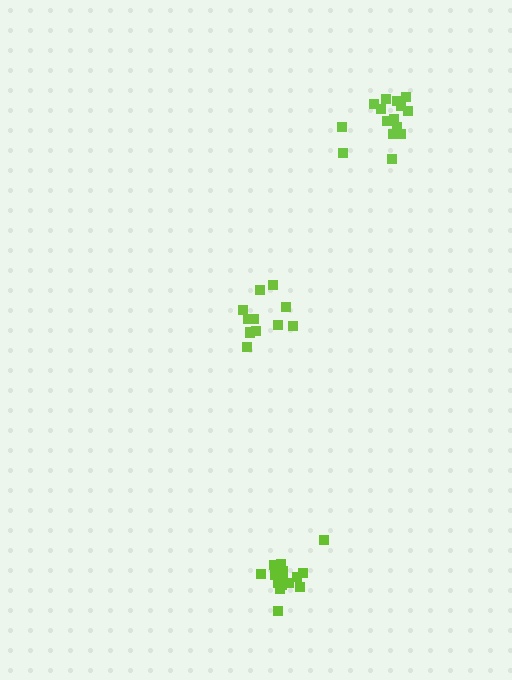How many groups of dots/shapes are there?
There are 3 groups.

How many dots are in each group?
Group 1: 15 dots, Group 2: 11 dots, Group 3: 15 dots (41 total).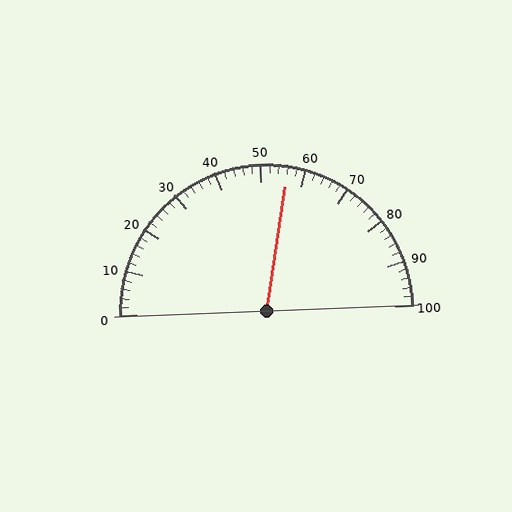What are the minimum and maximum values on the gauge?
The gauge ranges from 0 to 100.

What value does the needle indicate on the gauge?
The needle indicates approximately 56.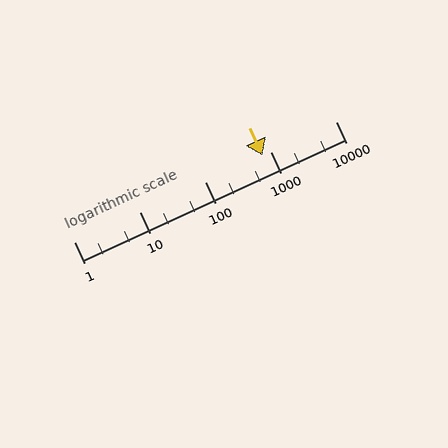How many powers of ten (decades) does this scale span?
The scale spans 4 decades, from 1 to 10000.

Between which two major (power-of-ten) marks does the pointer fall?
The pointer is between 100 and 1000.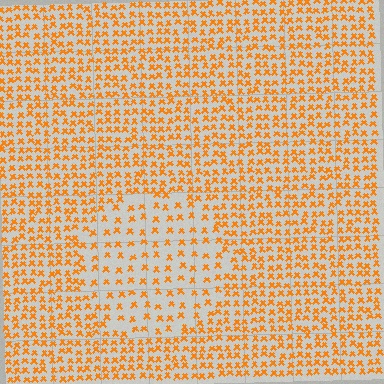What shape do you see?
I see a circle.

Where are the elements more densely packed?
The elements are more densely packed outside the circle boundary.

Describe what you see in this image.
The image contains small orange elements arranged at two different densities. A circle-shaped region is visible where the elements are less densely packed than the surrounding area.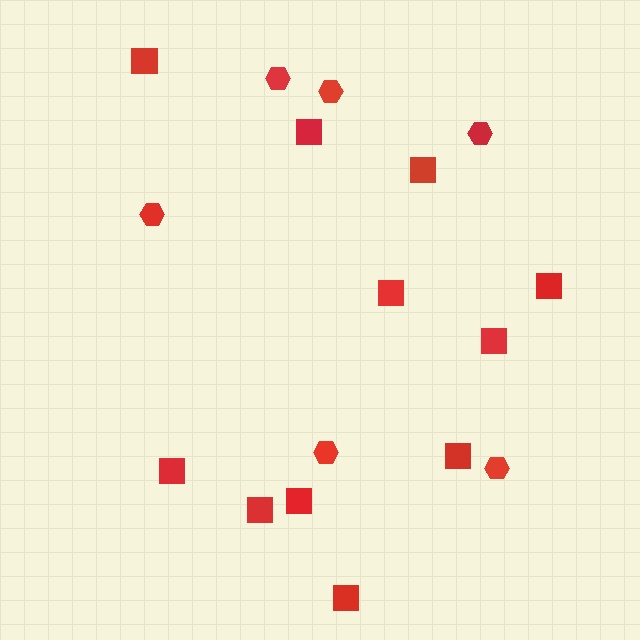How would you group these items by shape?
There are 2 groups: one group of hexagons (6) and one group of squares (11).